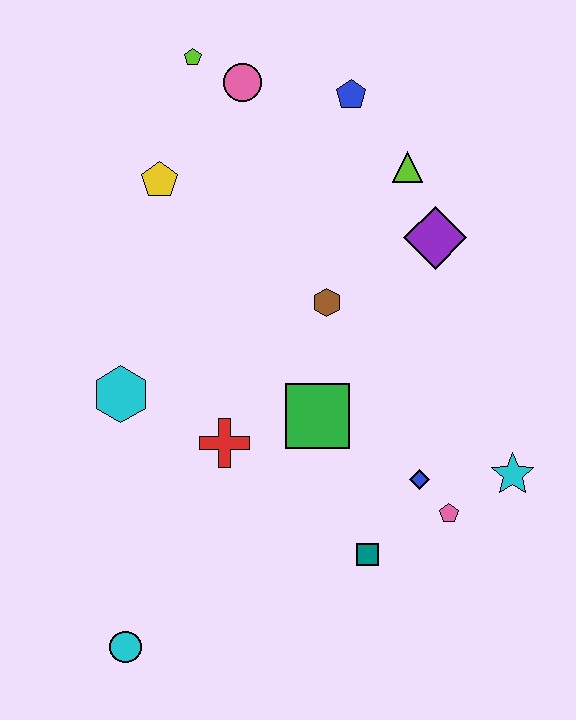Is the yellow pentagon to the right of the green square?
No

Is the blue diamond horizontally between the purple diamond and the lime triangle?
Yes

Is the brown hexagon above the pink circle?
No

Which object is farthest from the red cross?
The lime pentagon is farthest from the red cross.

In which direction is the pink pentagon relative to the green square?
The pink pentagon is to the right of the green square.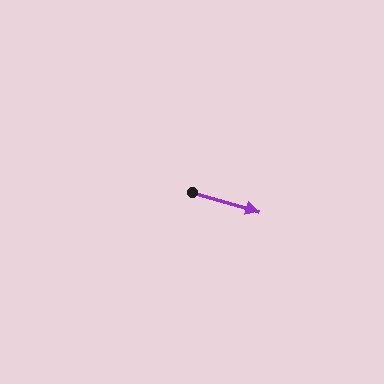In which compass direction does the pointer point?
East.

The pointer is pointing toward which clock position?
Roughly 4 o'clock.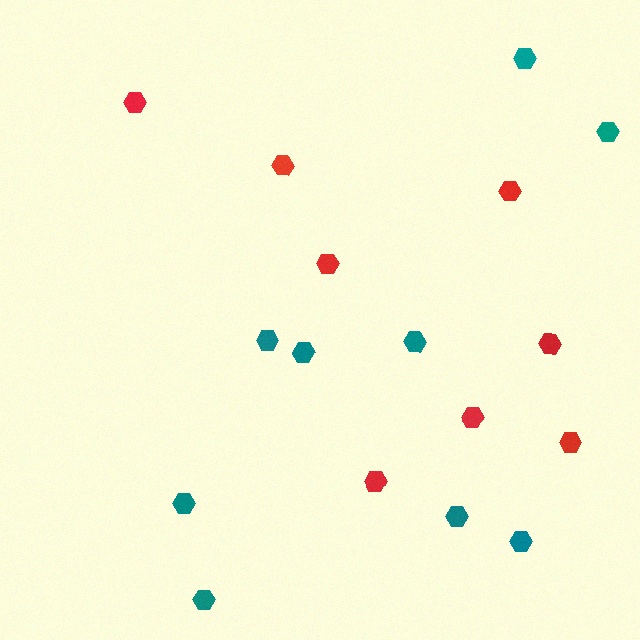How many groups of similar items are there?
There are 2 groups: one group of red hexagons (8) and one group of teal hexagons (9).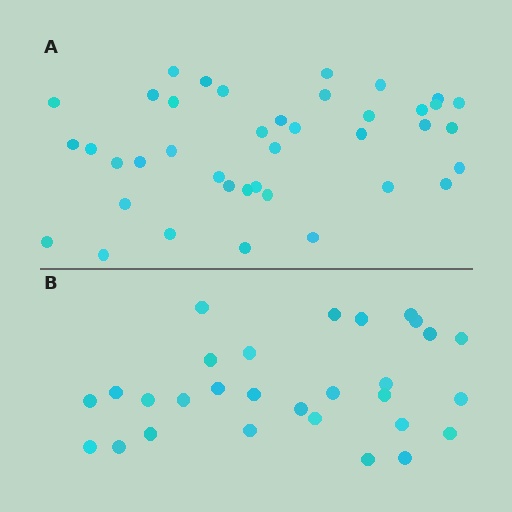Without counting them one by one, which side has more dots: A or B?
Region A (the top region) has more dots.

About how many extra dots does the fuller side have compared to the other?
Region A has roughly 12 or so more dots than region B.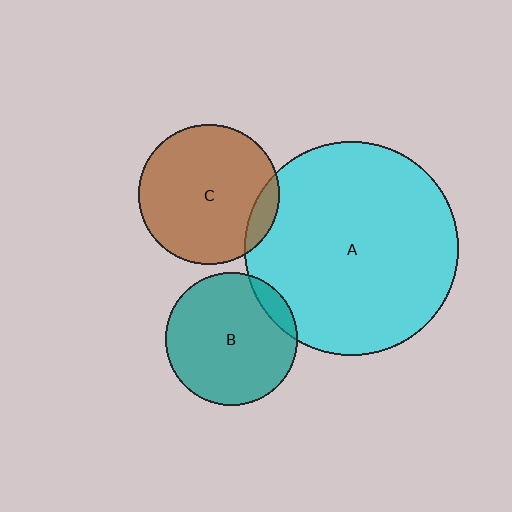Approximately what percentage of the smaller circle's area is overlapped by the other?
Approximately 10%.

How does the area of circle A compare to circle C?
Approximately 2.3 times.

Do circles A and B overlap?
Yes.